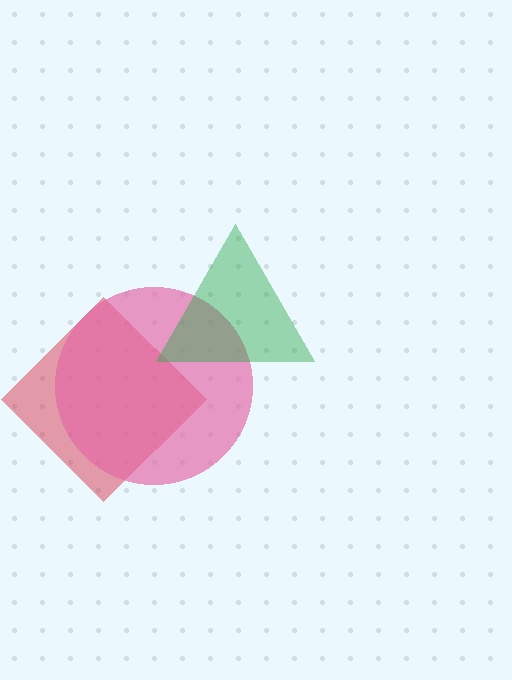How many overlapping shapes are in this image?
There are 3 overlapping shapes in the image.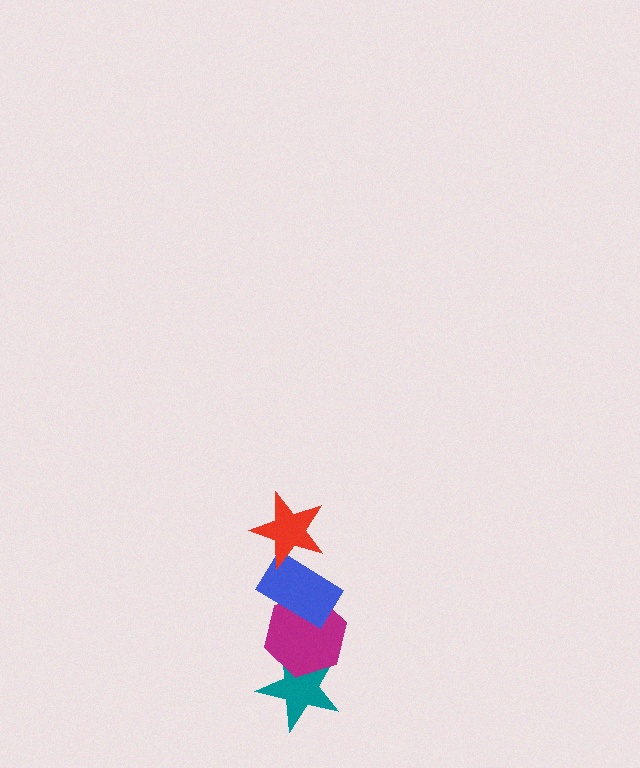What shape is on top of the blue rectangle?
The red star is on top of the blue rectangle.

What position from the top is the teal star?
The teal star is 4th from the top.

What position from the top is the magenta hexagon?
The magenta hexagon is 3rd from the top.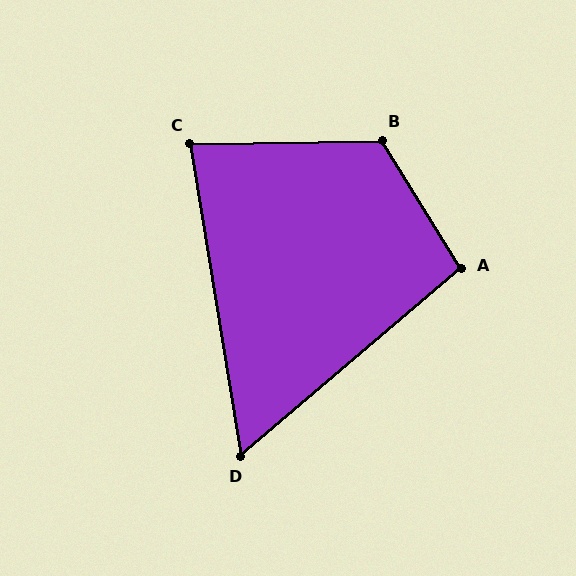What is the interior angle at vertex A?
Approximately 98 degrees (obtuse).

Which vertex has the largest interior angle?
B, at approximately 121 degrees.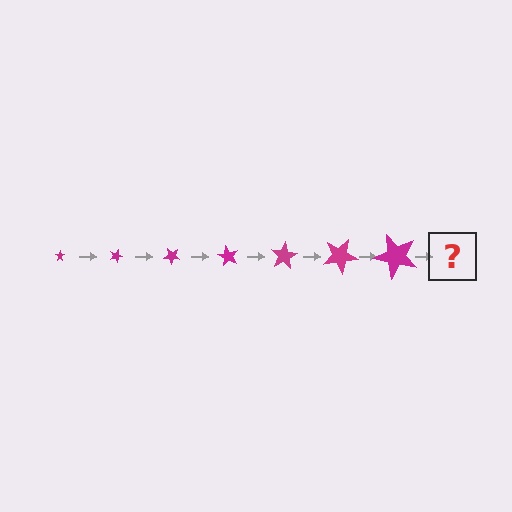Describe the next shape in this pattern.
It should be a star, larger than the previous one and rotated 140 degrees from the start.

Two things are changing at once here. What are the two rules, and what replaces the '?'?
The two rules are that the star grows larger each step and it rotates 20 degrees each step. The '?' should be a star, larger than the previous one and rotated 140 degrees from the start.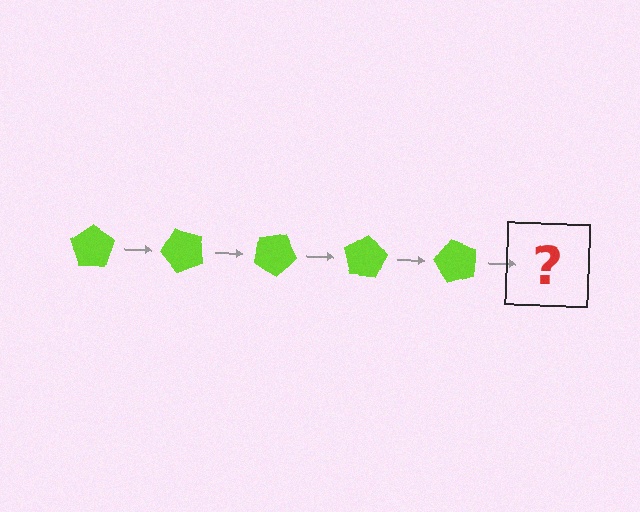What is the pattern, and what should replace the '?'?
The pattern is that the pentagon rotates 50 degrees each step. The '?' should be a lime pentagon rotated 250 degrees.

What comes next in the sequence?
The next element should be a lime pentagon rotated 250 degrees.